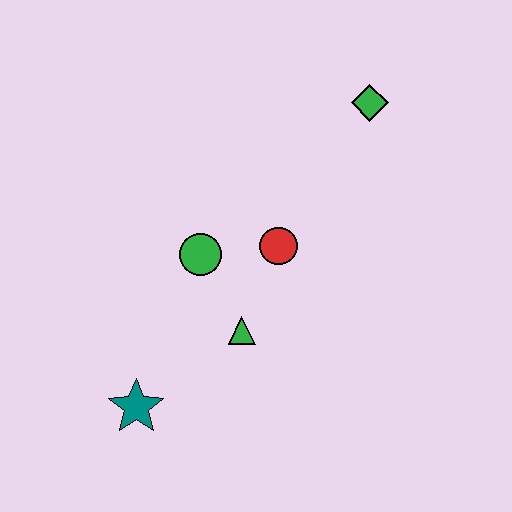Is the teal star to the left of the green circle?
Yes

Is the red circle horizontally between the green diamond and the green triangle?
Yes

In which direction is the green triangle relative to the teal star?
The green triangle is to the right of the teal star.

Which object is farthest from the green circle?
The green diamond is farthest from the green circle.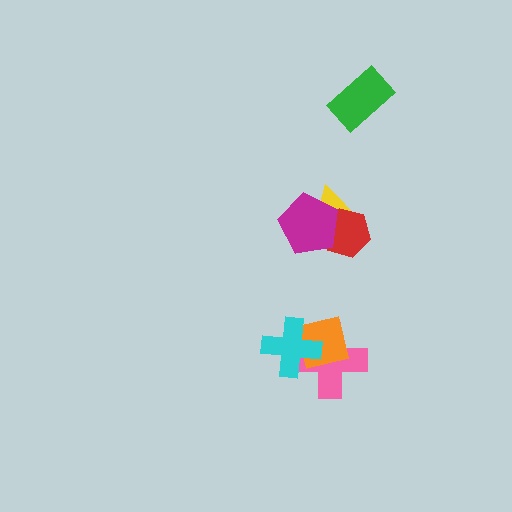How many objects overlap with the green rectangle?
0 objects overlap with the green rectangle.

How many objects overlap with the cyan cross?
2 objects overlap with the cyan cross.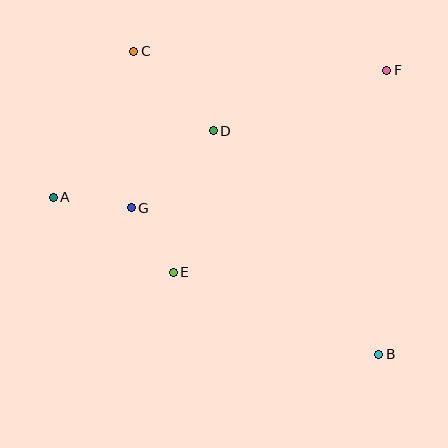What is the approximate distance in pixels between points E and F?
The distance between E and F is approximately 294 pixels.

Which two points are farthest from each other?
Points B and C are farthest from each other.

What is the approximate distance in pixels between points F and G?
The distance between F and G is approximately 290 pixels.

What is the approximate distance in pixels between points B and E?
The distance between B and E is approximately 221 pixels.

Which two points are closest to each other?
Points E and G are closest to each other.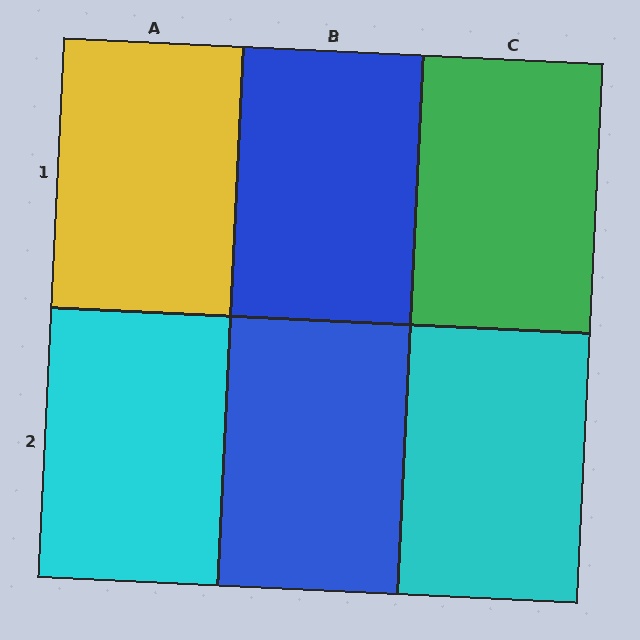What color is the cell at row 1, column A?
Yellow.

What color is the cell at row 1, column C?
Green.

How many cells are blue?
2 cells are blue.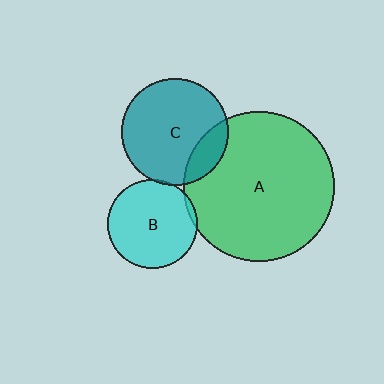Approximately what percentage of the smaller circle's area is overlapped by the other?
Approximately 5%.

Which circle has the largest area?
Circle A (green).